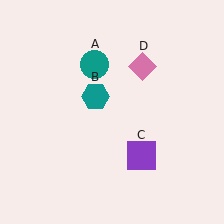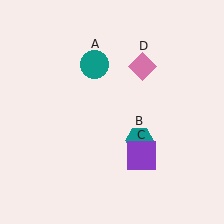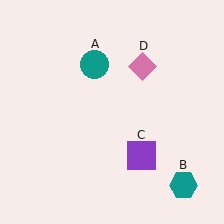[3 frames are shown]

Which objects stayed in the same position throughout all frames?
Teal circle (object A) and purple square (object C) and pink diamond (object D) remained stationary.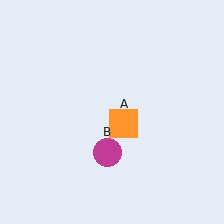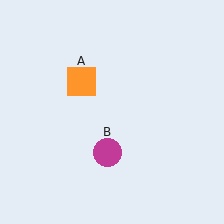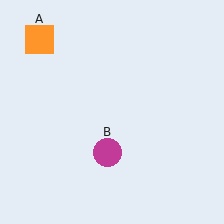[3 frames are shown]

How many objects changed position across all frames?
1 object changed position: orange square (object A).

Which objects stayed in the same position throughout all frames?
Magenta circle (object B) remained stationary.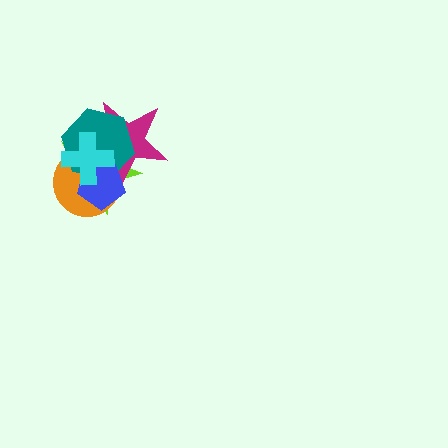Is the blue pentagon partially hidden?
Yes, it is partially covered by another shape.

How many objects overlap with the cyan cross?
5 objects overlap with the cyan cross.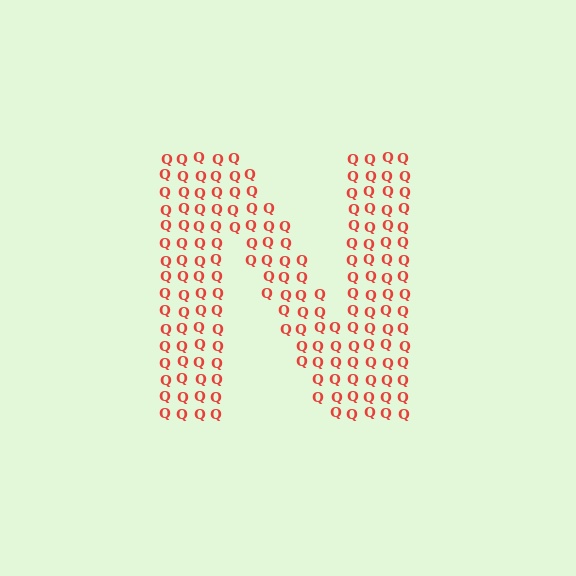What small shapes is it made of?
It is made of small letter Q's.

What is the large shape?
The large shape is the letter N.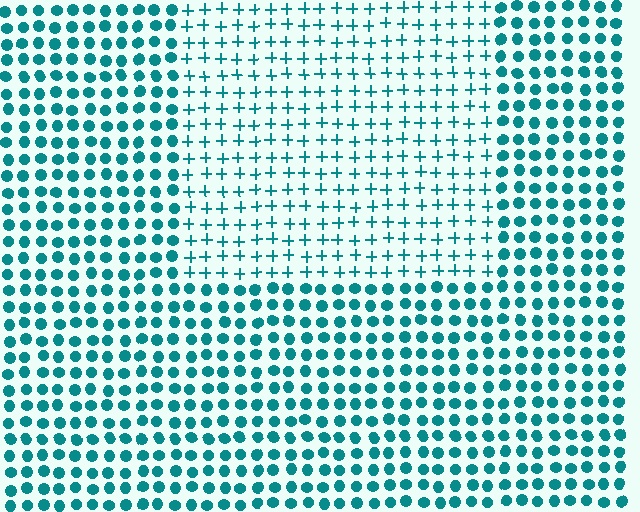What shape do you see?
I see a rectangle.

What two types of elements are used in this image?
The image uses plus signs inside the rectangle region and circles outside it.